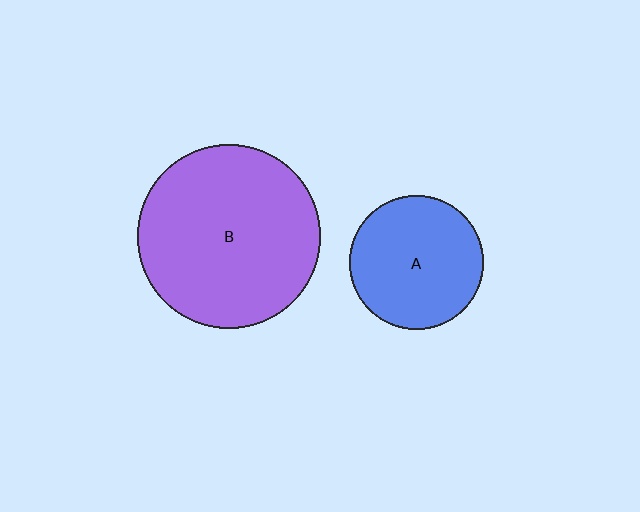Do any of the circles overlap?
No, none of the circles overlap.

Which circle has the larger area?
Circle B (purple).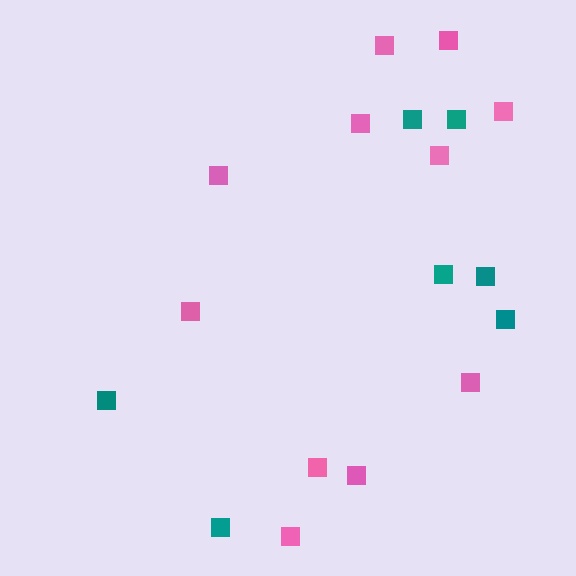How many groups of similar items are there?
There are 2 groups: one group of pink squares (11) and one group of teal squares (7).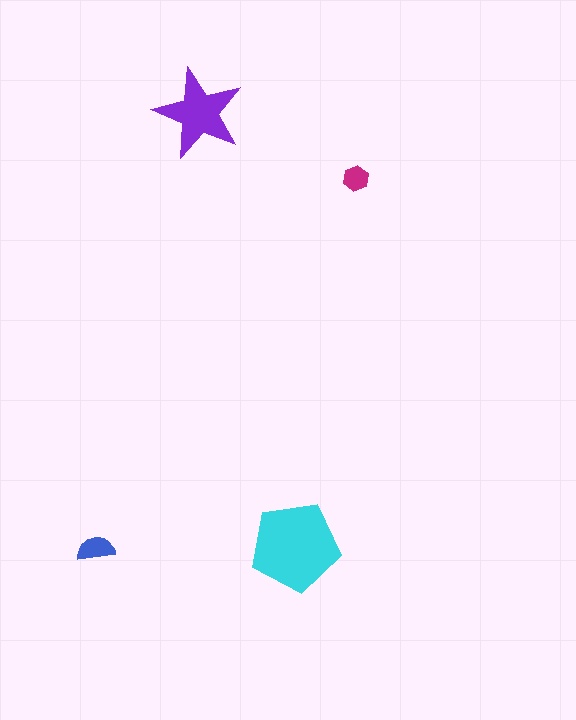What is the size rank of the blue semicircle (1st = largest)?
3rd.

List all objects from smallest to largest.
The magenta hexagon, the blue semicircle, the purple star, the cyan pentagon.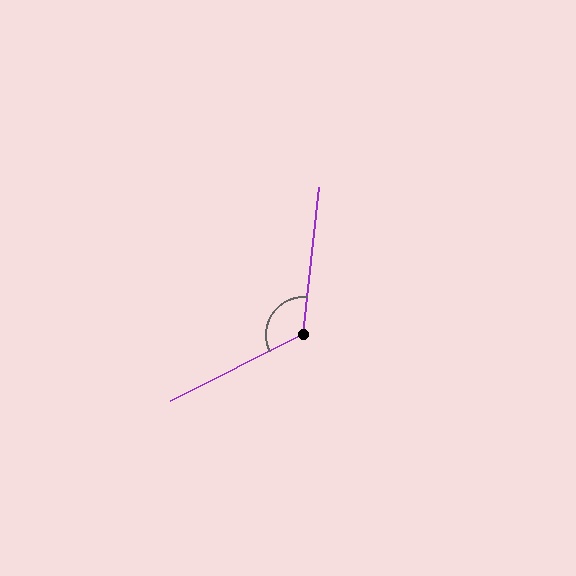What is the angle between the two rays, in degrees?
Approximately 123 degrees.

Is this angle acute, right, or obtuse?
It is obtuse.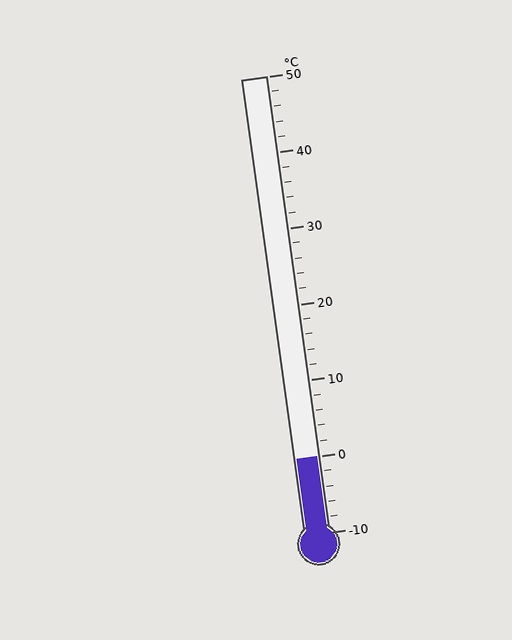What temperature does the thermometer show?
The thermometer shows approximately 0°C.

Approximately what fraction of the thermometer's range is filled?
The thermometer is filled to approximately 15% of its range.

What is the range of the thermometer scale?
The thermometer scale ranges from -10°C to 50°C.